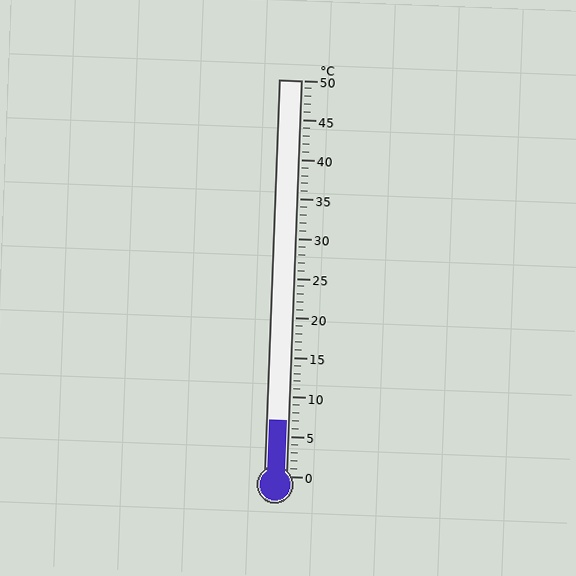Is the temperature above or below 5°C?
The temperature is above 5°C.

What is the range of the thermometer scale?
The thermometer scale ranges from 0°C to 50°C.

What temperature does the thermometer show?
The thermometer shows approximately 7°C.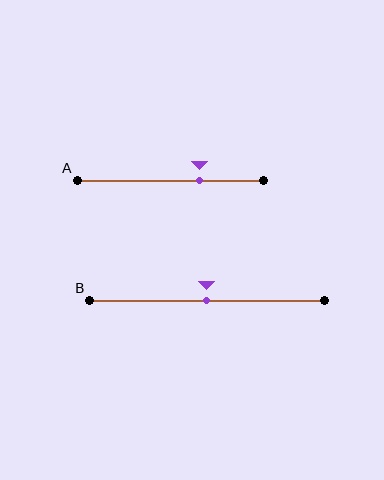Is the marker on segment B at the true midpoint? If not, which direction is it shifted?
Yes, the marker on segment B is at the true midpoint.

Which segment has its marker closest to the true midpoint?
Segment B has its marker closest to the true midpoint.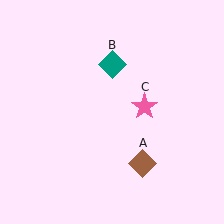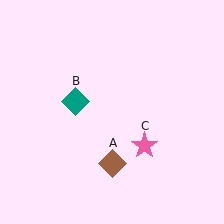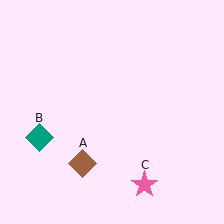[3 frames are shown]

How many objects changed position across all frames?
3 objects changed position: brown diamond (object A), teal diamond (object B), pink star (object C).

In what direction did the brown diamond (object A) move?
The brown diamond (object A) moved left.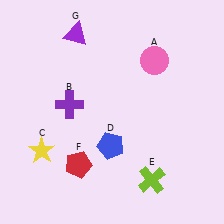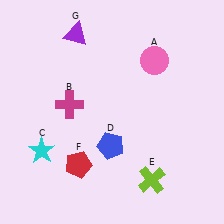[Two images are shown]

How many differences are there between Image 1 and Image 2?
There are 2 differences between the two images.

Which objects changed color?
B changed from purple to magenta. C changed from yellow to cyan.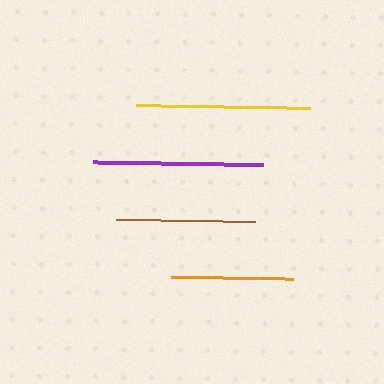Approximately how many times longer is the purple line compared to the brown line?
The purple line is approximately 1.2 times the length of the brown line.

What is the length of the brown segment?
The brown segment is approximately 139 pixels long.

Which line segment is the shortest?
The orange line is the shortest at approximately 123 pixels.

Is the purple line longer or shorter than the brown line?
The purple line is longer than the brown line.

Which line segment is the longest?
The yellow line is the longest at approximately 174 pixels.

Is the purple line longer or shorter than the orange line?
The purple line is longer than the orange line.